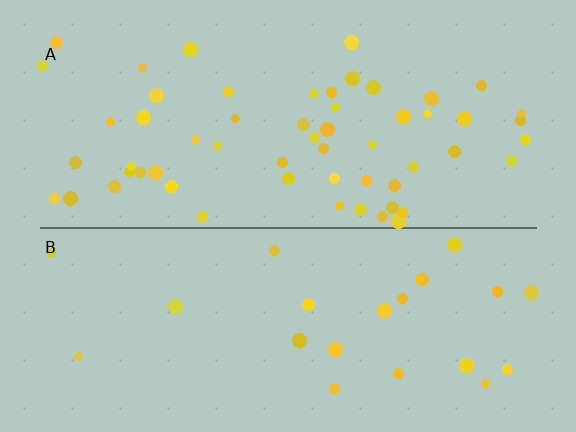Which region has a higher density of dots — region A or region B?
A (the top).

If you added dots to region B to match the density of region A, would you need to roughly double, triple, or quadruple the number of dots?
Approximately double.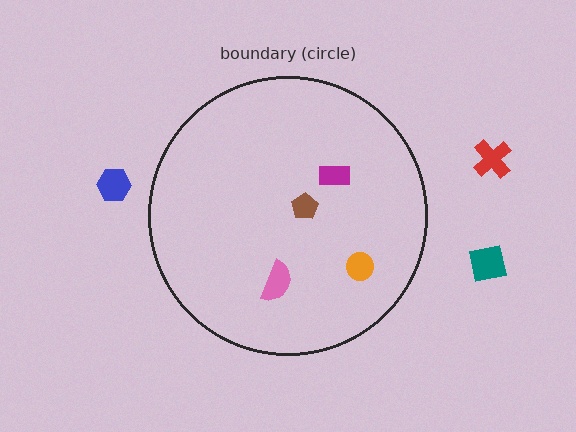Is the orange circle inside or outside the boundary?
Inside.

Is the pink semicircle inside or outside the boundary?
Inside.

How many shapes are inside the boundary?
4 inside, 3 outside.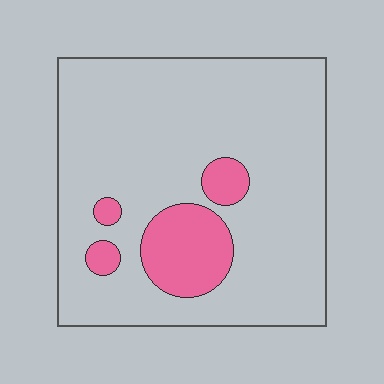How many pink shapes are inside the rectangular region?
4.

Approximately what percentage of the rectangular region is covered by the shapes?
Approximately 15%.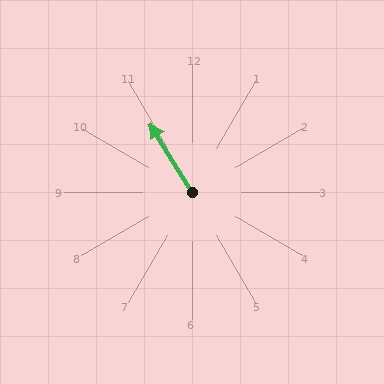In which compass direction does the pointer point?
Northwest.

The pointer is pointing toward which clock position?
Roughly 11 o'clock.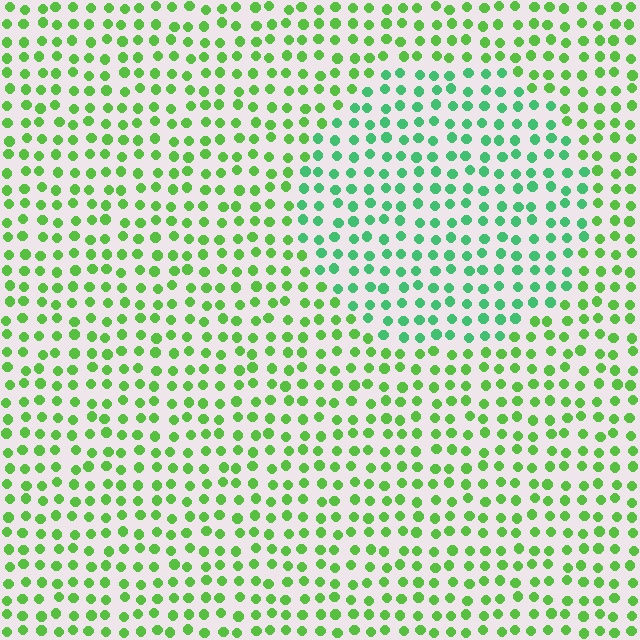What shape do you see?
I see a circle.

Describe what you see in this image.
The image is filled with small lime elements in a uniform arrangement. A circle-shaped region is visible where the elements are tinted to a slightly different hue, forming a subtle color boundary.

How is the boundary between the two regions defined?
The boundary is defined purely by a slight shift in hue (about 34 degrees). Spacing, size, and orientation are identical on both sides.